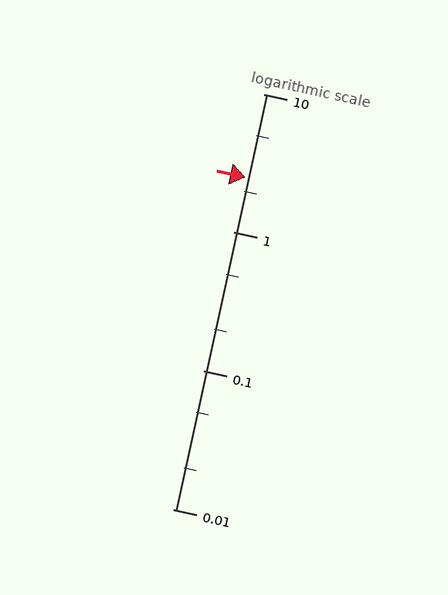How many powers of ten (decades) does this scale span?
The scale spans 3 decades, from 0.01 to 10.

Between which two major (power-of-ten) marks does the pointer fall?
The pointer is between 1 and 10.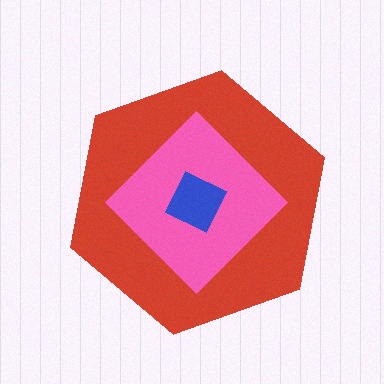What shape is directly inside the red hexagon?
The pink diamond.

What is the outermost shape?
The red hexagon.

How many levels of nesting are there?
3.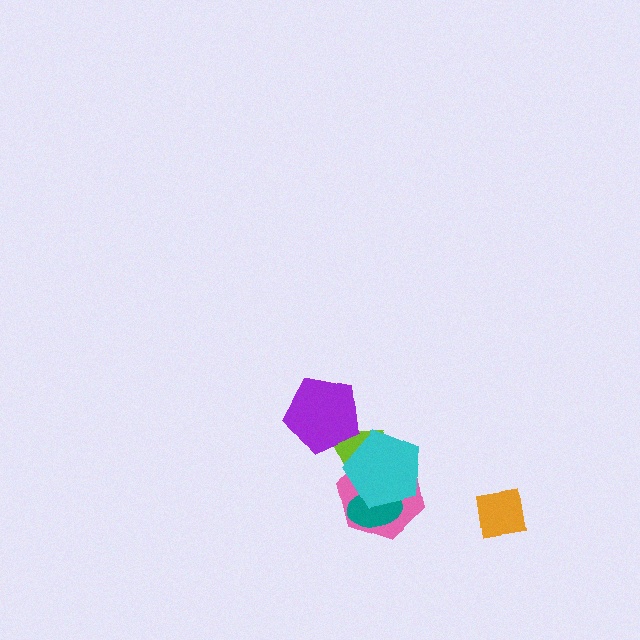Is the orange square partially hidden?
No, no other shape covers it.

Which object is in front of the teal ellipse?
The cyan pentagon is in front of the teal ellipse.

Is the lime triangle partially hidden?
Yes, it is partially covered by another shape.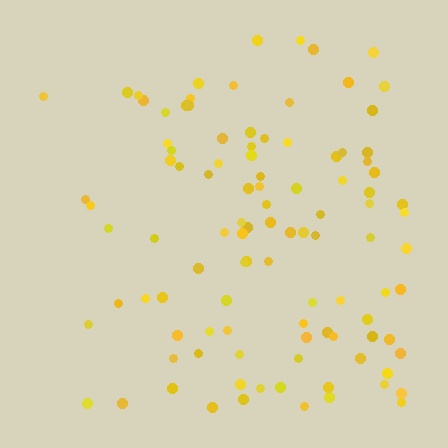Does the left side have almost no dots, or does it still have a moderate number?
Still a moderate number, just noticeably fewer than the right.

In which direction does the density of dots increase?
From left to right, with the right side densest.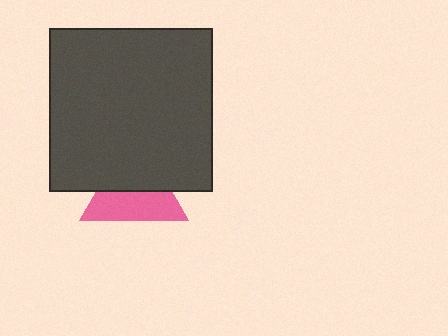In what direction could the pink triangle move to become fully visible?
The pink triangle could move down. That would shift it out from behind the dark gray square entirely.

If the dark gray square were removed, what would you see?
You would see the complete pink triangle.